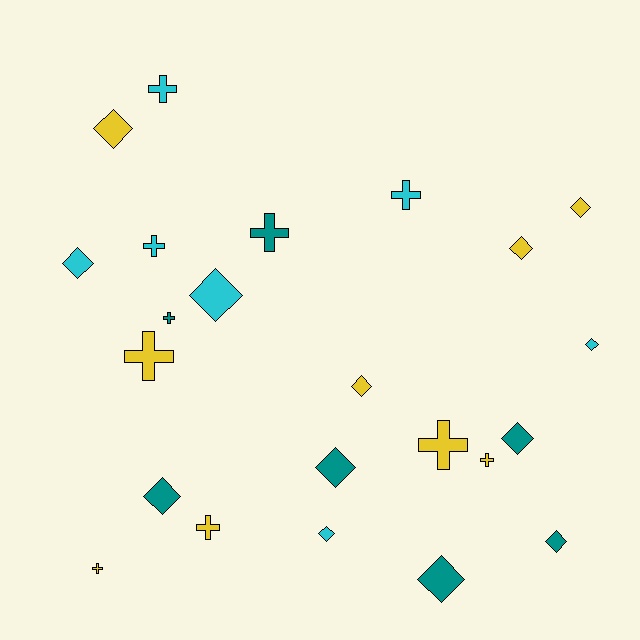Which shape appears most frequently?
Diamond, with 13 objects.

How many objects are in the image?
There are 23 objects.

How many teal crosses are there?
There are 2 teal crosses.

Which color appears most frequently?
Yellow, with 9 objects.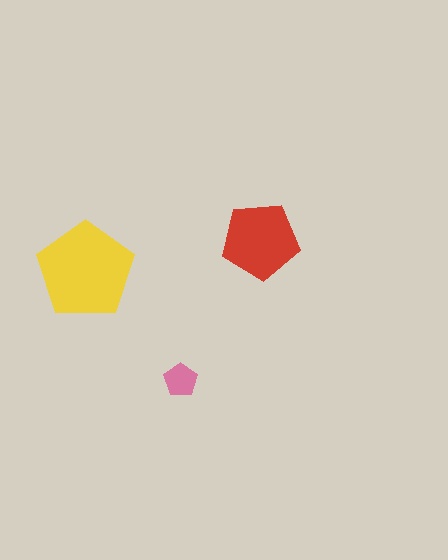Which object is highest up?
The red pentagon is topmost.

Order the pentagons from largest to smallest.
the yellow one, the red one, the pink one.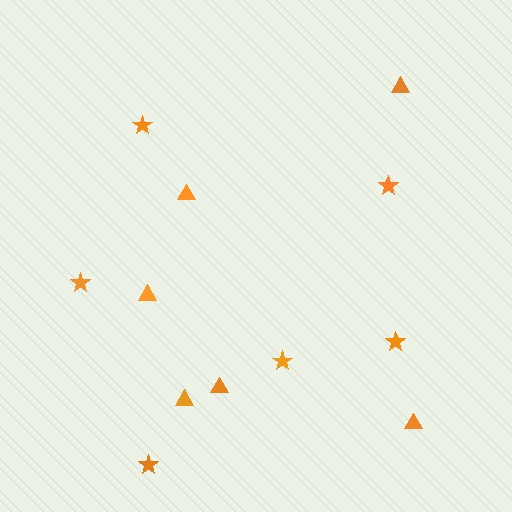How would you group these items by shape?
There are 2 groups: one group of triangles (6) and one group of stars (6).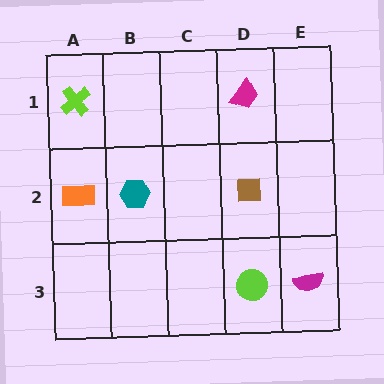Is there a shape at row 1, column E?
No, that cell is empty.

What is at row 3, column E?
A magenta semicircle.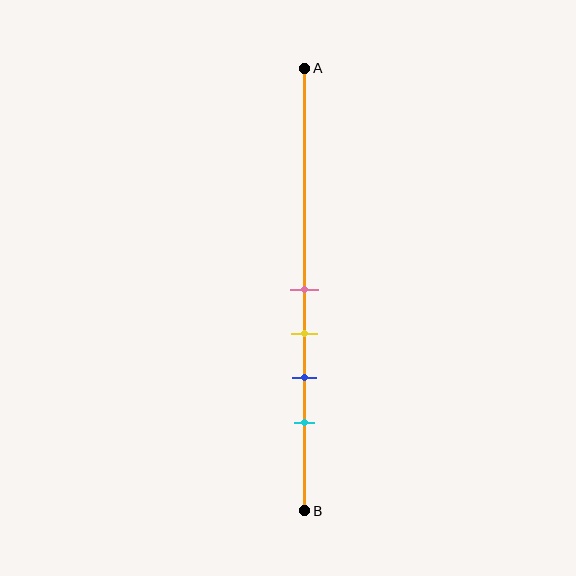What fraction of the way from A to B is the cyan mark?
The cyan mark is approximately 80% (0.8) of the way from A to B.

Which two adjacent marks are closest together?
The pink and yellow marks are the closest adjacent pair.